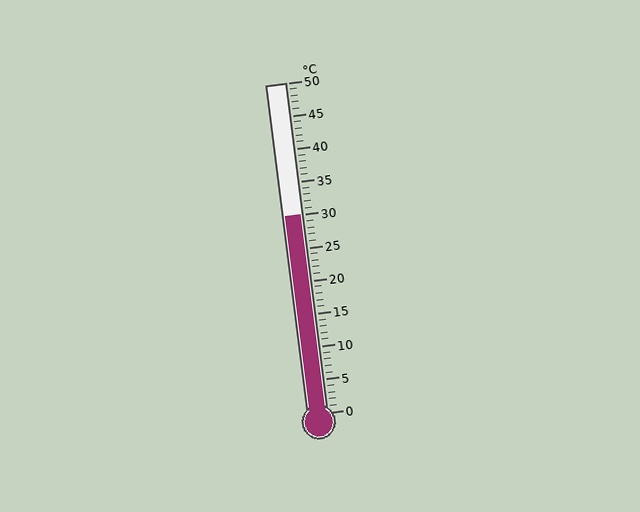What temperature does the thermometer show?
The thermometer shows approximately 30°C.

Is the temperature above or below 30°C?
The temperature is at 30°C.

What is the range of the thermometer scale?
The thermometer scale ranges from 0°C to 50°C.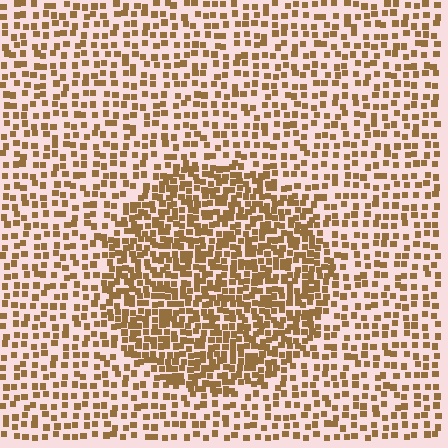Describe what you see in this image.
The image contains small brown elements arranged at two different densities. A circle-shaped region is visible where the elements are more densely packed than the surrounding area.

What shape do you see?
I see a circle.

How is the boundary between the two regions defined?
The boundary is defined by a change in element density (approximately 2.0x ratio). All elements are the same color, size, and shape.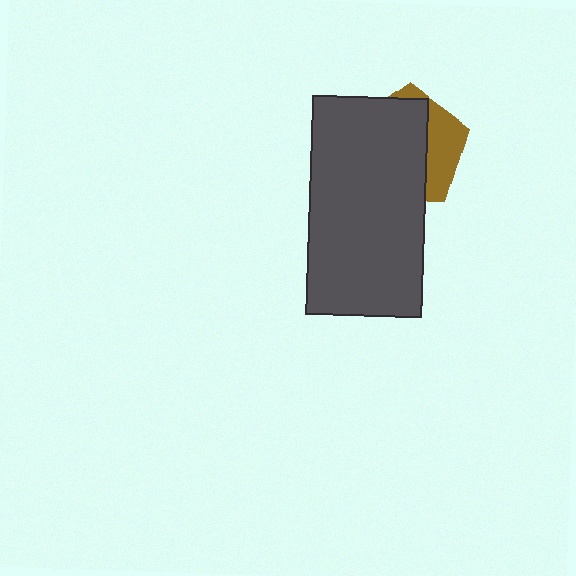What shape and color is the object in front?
The object in front is a dark gray rectangle.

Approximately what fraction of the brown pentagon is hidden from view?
Roughly 69% of the brown pentagon is hidden behind the dark gray rectangle.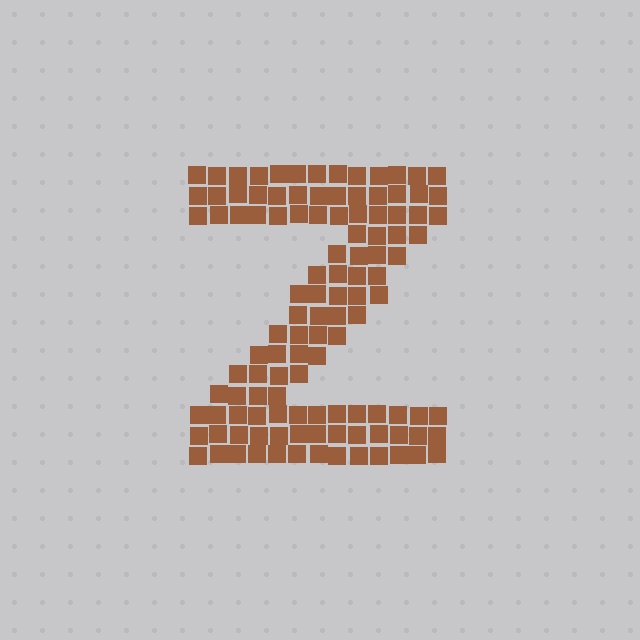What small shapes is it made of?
It is made of small squares.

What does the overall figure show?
The overall figure shows the letter Z.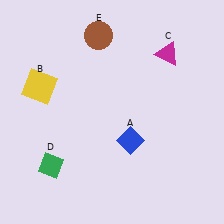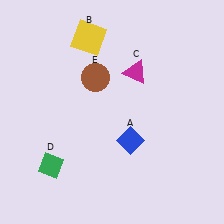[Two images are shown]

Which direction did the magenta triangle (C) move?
The magenta triangle (C) moved left.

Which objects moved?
The objects that moved are: the yellow square (B), the magenta triangle (C), the brown circle (E).